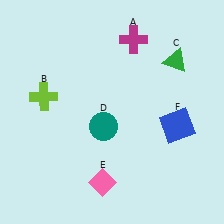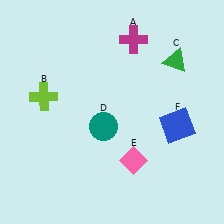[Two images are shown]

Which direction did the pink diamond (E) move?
The pink diamond (E) moved right.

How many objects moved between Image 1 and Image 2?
1 object moved between the two images.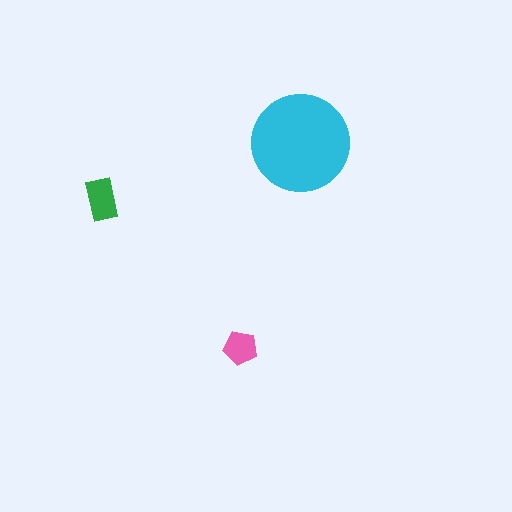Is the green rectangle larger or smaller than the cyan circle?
Smaller.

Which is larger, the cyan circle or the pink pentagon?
The cyan circle.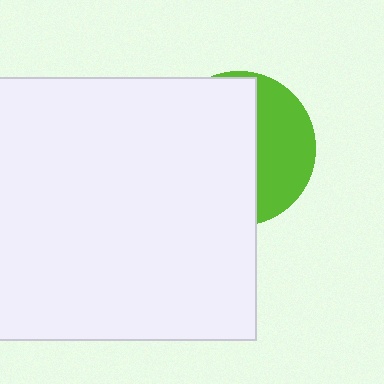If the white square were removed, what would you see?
You would see the complete lime circle.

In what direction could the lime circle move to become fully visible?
The lime circle could move right. That would shift it out from behind the white square entirely.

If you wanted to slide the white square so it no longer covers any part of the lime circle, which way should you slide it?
Slide it left — that is the most direct way to separate the two shapes.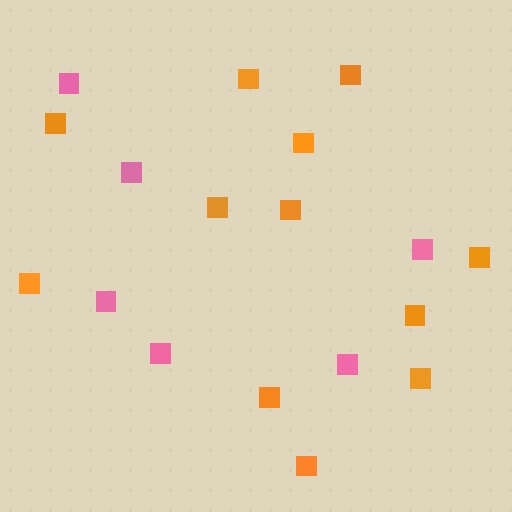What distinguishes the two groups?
There are 2 groups: one group of pink squares (6) and one group of orange squares (12).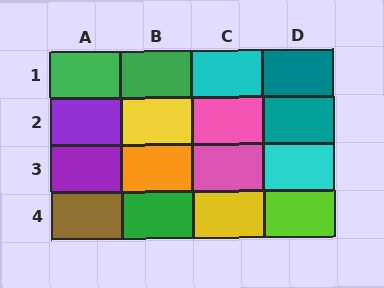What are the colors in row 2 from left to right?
Purple, yellow, pink, teal.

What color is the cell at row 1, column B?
Green.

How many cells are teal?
2 cells are teal.